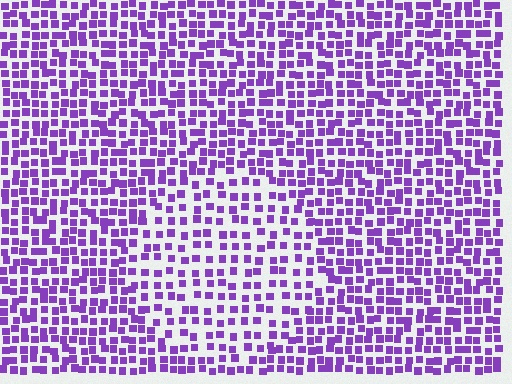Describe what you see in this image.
The image contains small purple elements arranged at two different densities. A circle-shaped region is visible where the elements are less densely packed than the surrounding area.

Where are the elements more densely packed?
The elements are more densely packed outside the circle boundary.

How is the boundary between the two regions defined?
The boundary is defined by a change in element density (approximately 1.6x ratio). All elements are the same color, size, and shape.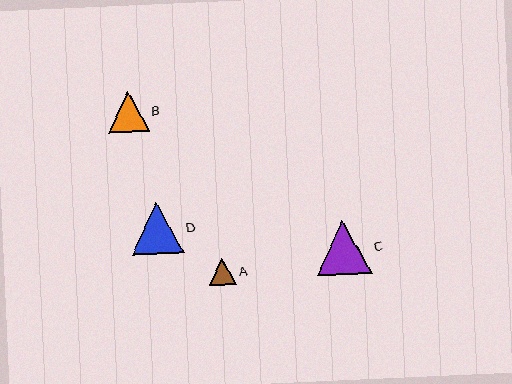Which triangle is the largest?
Triangle C is the largest with a size of approximately 55 pixels.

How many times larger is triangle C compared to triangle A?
Triangle C is approximately 2.0 times the size of triangle A.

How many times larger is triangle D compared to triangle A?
Triangle D is approximately 1.9 times the size of triangle A.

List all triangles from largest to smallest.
From largest to smallest: C, D, B, A.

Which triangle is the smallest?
Triangle A is the smallest with a size of approximately 27 pixels.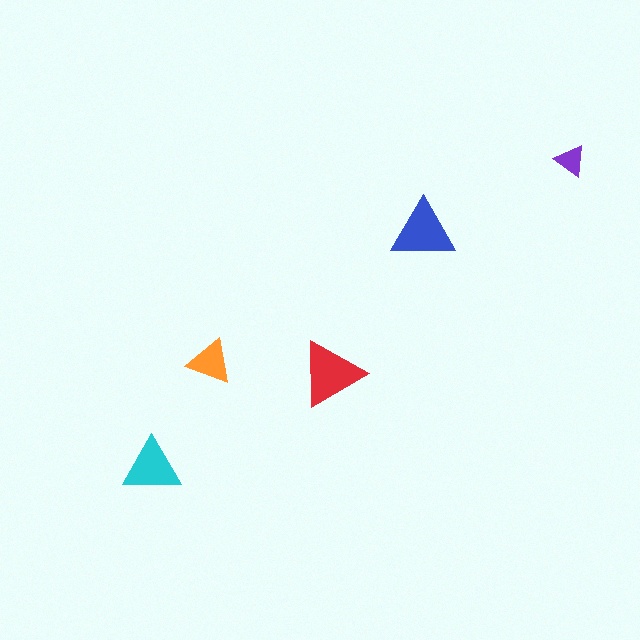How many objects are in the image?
There are 5 objects in the image.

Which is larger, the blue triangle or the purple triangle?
The blue one.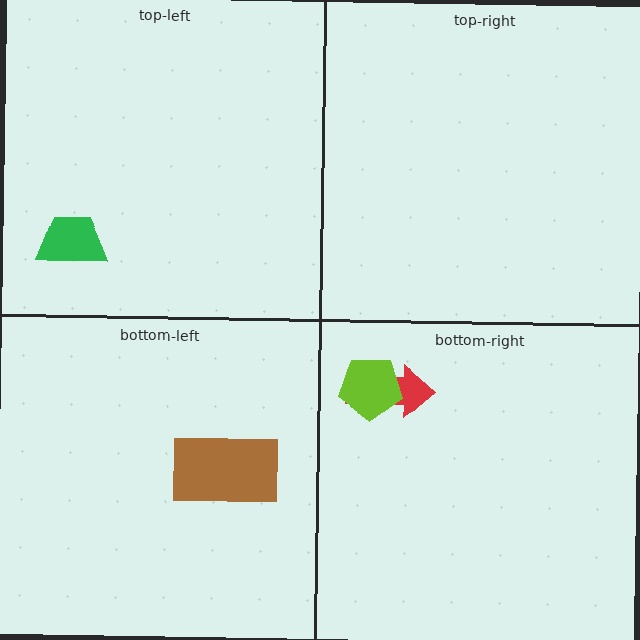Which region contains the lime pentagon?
The bottom-right region.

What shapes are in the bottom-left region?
The brown rectangle.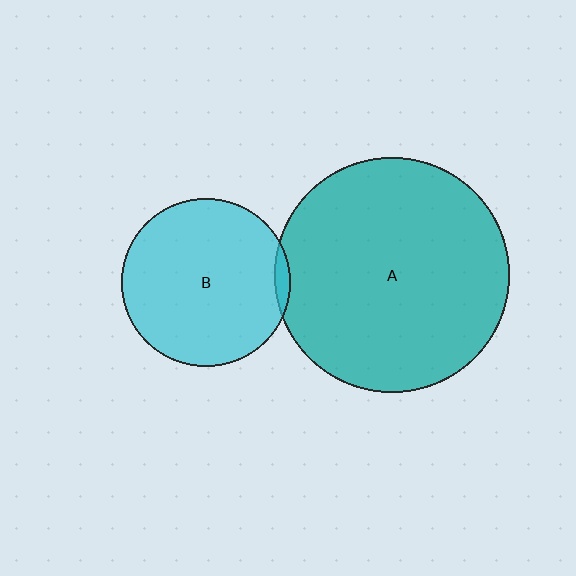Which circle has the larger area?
Circle A (teal).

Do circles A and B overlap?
Yes.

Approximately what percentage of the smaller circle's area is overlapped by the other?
Approximately 5%.